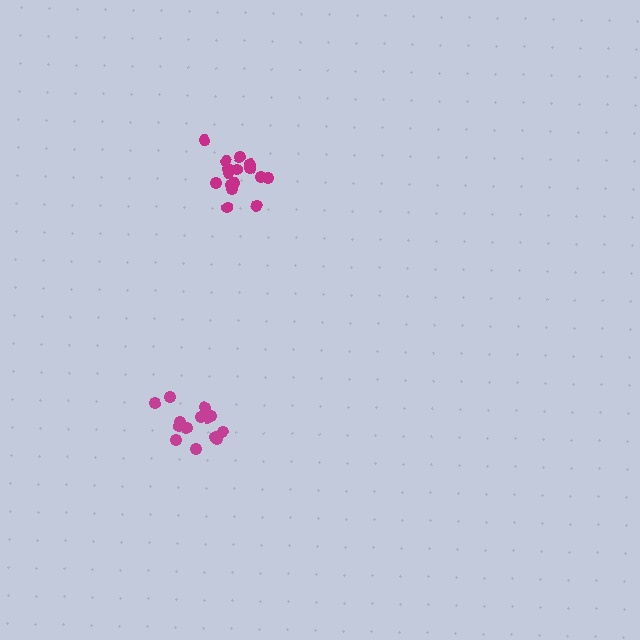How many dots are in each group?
Group 1: 16 dots, Group 2: 14 dots (30 total).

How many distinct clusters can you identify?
There are 2 distinct clusters.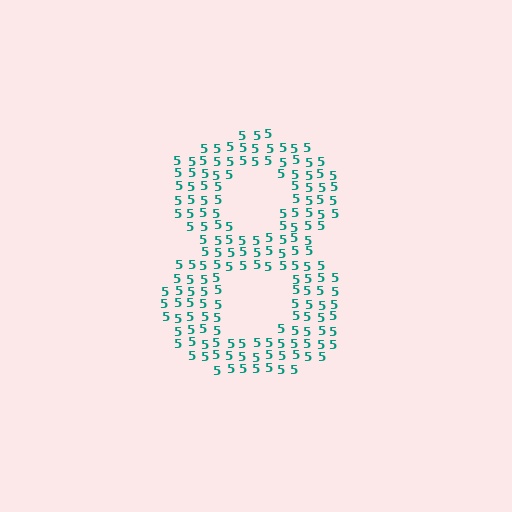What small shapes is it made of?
It is made of small digit 5's.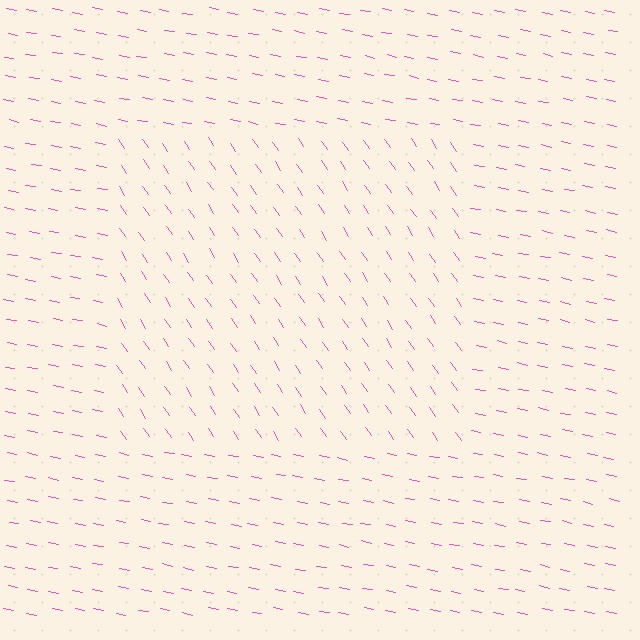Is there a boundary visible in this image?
Yes, there is a texture boundary formed by a change in line orientation.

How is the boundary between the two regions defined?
The boundary is defined purely by a change in line orientation (approximately 45 degrees difference). All lines are the same color and thickness.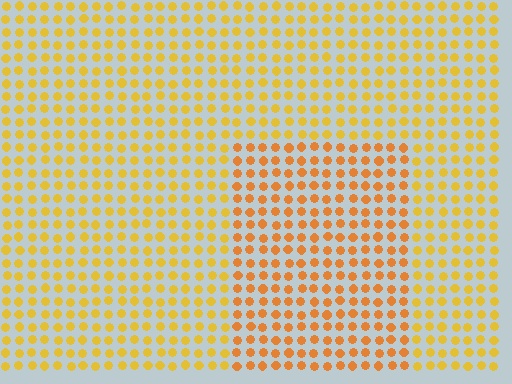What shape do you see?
I see a rectangle.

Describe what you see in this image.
The image is filled with small yellow elements in a uniform arrangement. A rectangle-shaped region is visible where the elements are tinted to a slightly different hue, forming a subtle color boundary.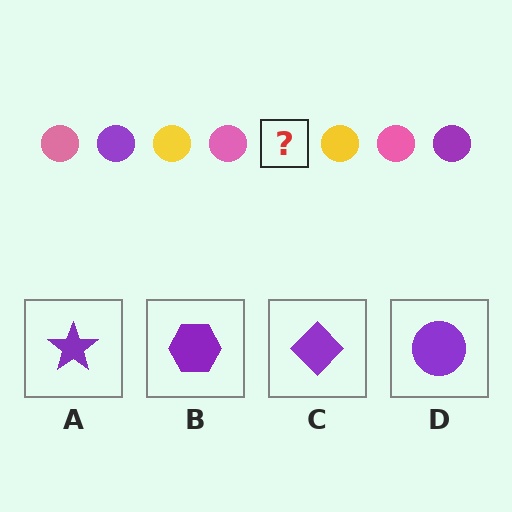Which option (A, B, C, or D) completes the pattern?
D.